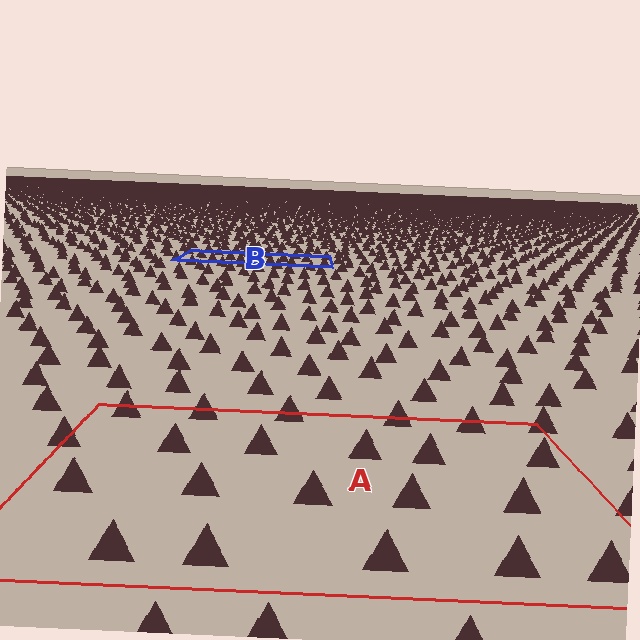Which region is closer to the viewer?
Region A is closer. The texture elements there are larger and more spread out.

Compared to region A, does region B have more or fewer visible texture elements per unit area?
Region B has more texture elements per unit area — they are packed more densely because it is farther away.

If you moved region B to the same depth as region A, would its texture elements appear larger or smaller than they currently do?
They would appear larger. At a closer depth, the same texture elements are projected at a bigger on-screen size.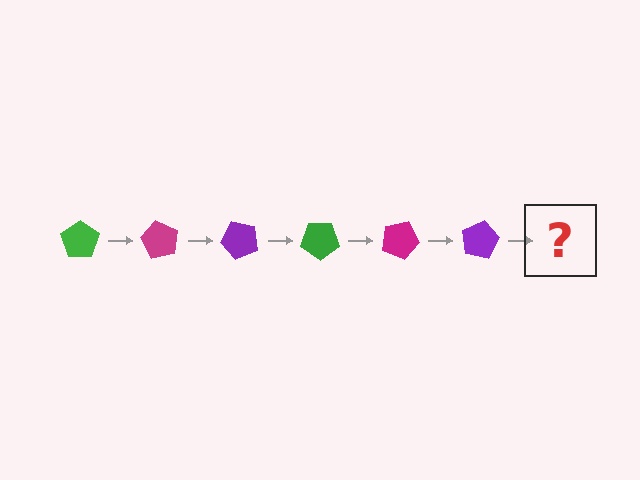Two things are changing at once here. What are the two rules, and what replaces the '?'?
The two rules are that it rotates 60 degrees each step and the color cycles through green, magenta, and purple. The '?' should be a green pentagon, rotated 360 degrees from the start.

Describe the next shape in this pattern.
It should be a green pentagon, rotated 360 degrees from the start.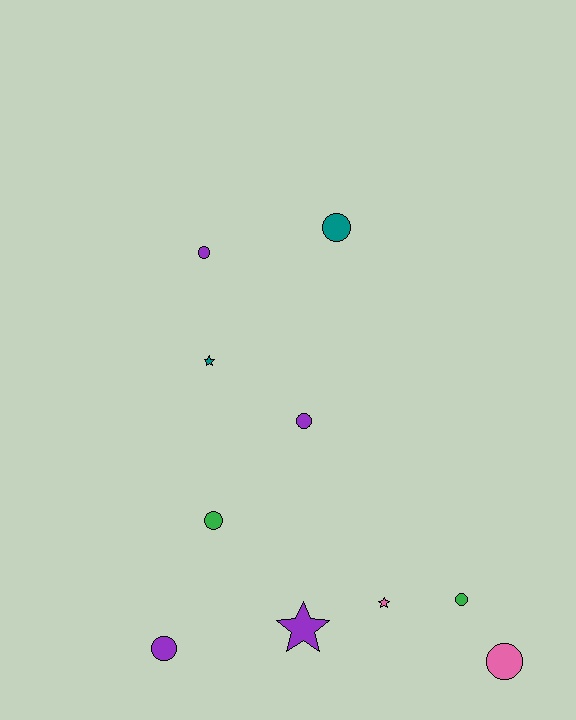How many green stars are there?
There are no green stars.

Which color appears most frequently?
Purple, with 4 objects.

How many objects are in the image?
There are 10 objects.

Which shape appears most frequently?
Circle, with 7 objects.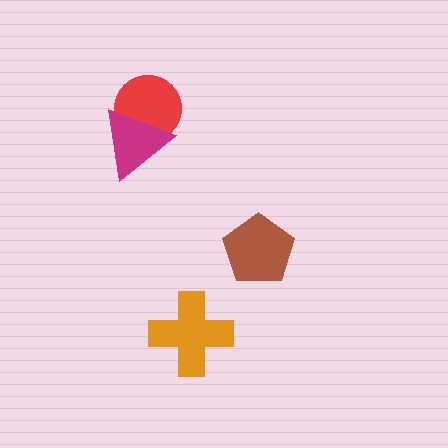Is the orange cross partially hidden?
No, no other shape covers it.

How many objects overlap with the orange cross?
0 objects overlap with the orange cross.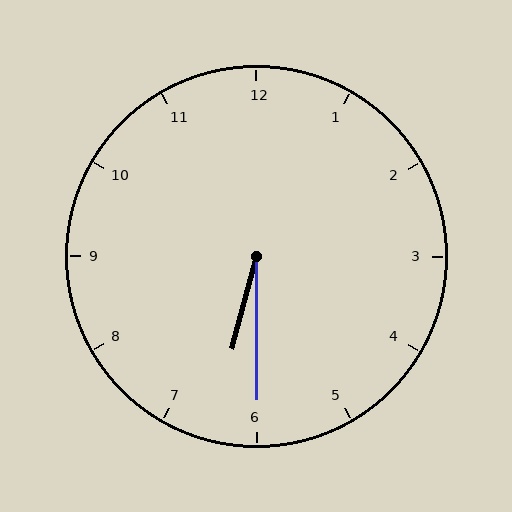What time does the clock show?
6:30.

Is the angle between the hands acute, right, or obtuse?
It is acute.